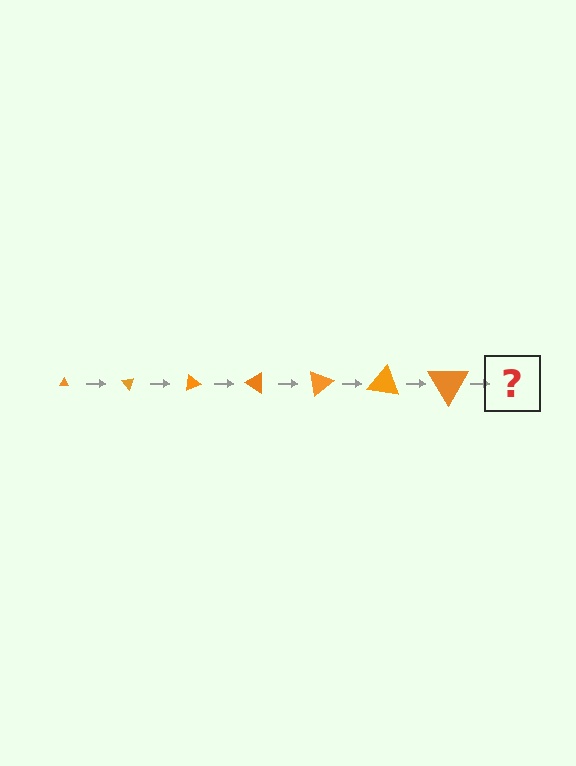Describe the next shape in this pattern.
It should be a triangle, larger than the previous one and rotated 350 degrees from the start.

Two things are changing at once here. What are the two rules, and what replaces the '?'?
The two rules are that the triangle grows larger each step and it rotates 50 degrees each step. The '?' should be a triangle, larger than the previous one and rotated 350 degrees from the start.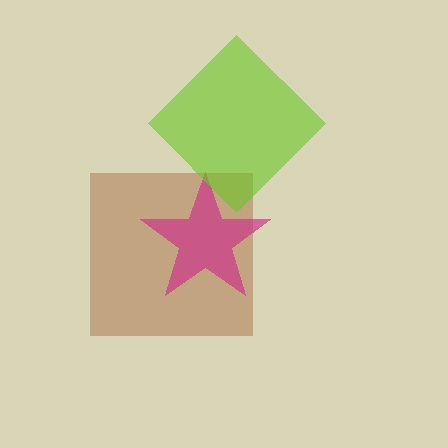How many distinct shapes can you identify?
There are 3 distinct shapes: a brown square, a magenta star, a lime diamond.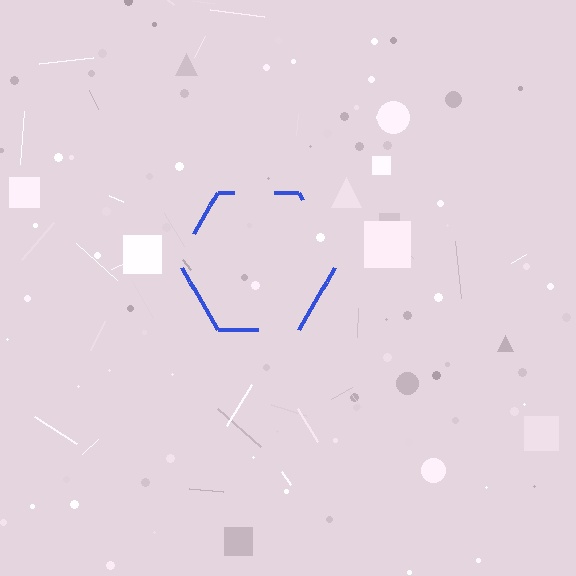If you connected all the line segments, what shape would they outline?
They would outline a hexagon.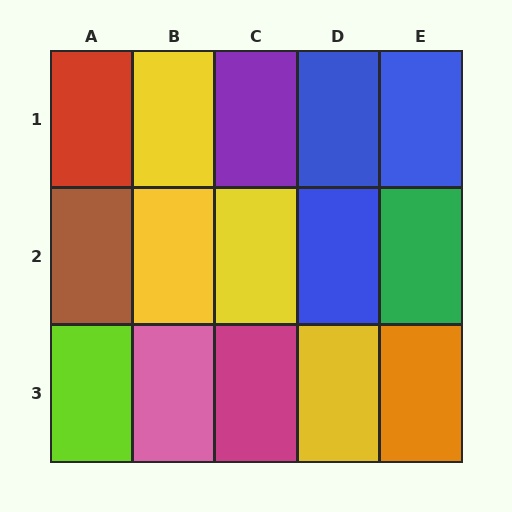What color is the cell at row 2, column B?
Yellow.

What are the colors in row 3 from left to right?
Lime, pink, magenta, yellow, orange.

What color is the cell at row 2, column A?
Brown.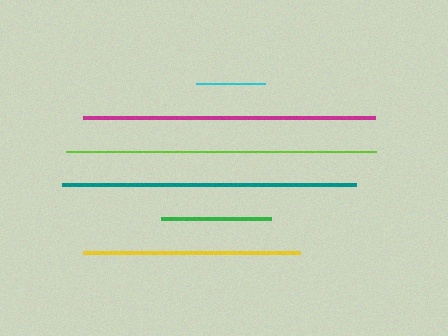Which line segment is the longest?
The lime line is the longest at approximately 310 pixels.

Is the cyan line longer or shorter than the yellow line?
The yellow line is longer than the cyan line.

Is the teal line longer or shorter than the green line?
The teal line is longer than the green line.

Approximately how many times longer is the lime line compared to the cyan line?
The lime line is approximately 4.5 times the length of the cyan line.